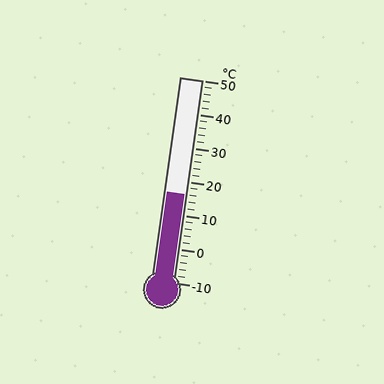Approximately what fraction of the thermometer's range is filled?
The thermometer is filled to approximately 45% of its range.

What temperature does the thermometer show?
The thermometer shows approximately 16°C.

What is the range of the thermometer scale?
The thermometer scale ranges from -10°C to 50°C.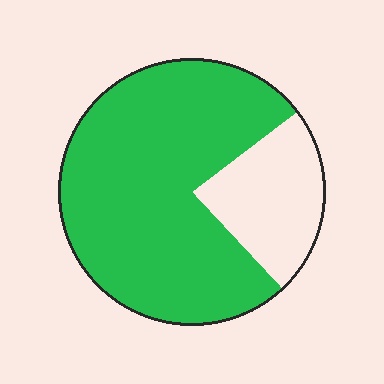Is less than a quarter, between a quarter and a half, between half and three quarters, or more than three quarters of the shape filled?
More than three quarters.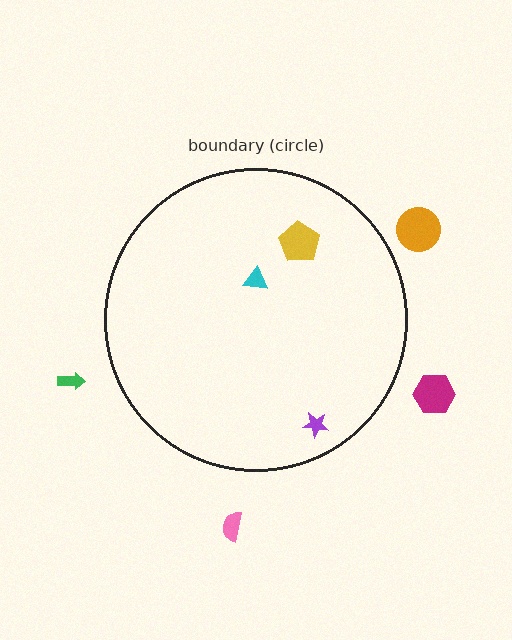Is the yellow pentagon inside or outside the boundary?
Inside.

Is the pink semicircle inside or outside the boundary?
Outside.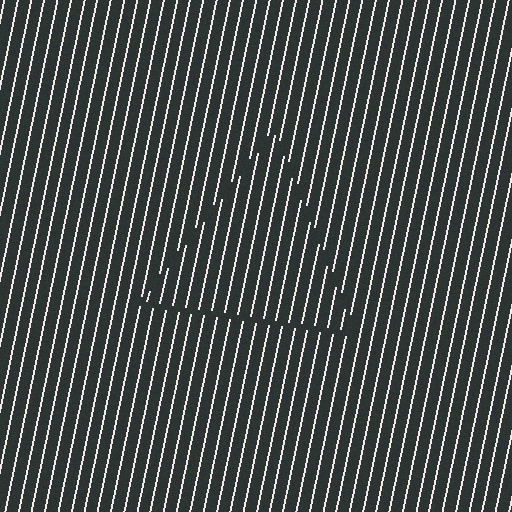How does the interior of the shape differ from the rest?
The interior of the shape contains the same grating, shifted by half a period — the contour is defined by the phase discontinuity where line-ends from the inner and outer gratings abut.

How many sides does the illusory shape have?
3 sides — the line-ends trace a triangle.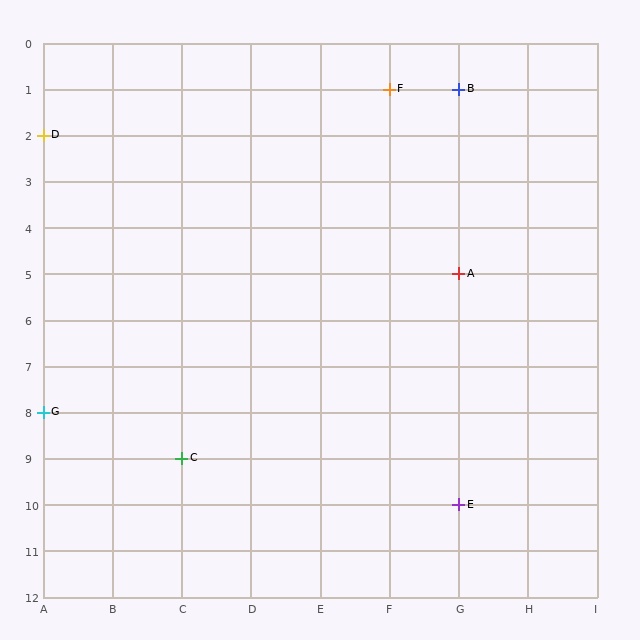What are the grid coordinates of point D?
Point D is at grid coordinates (A, 2).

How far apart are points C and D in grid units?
Points C and D are 2 columns and 7 rows apart (about 7.3 grid units diagonally).